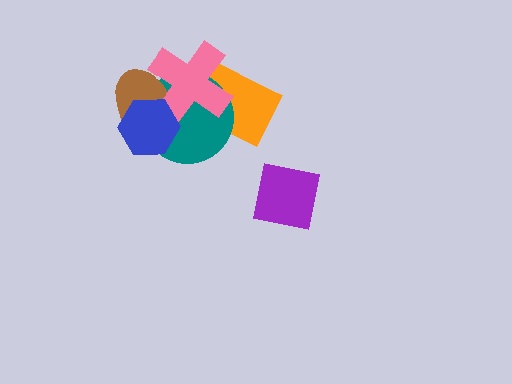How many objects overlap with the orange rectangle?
2 objects overlap with the orange rectangle.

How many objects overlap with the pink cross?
4 objects overlap with the pink cross.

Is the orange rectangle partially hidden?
Yes, it is partially covered by another shape.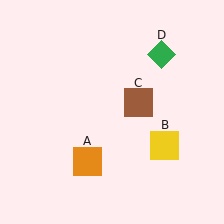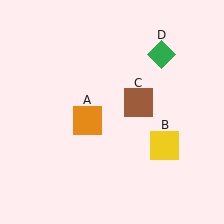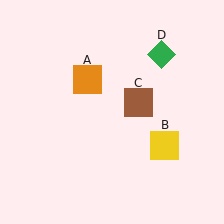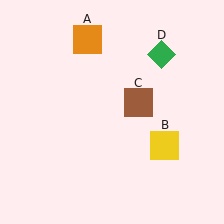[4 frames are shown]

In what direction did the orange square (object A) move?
The orange square (object A) moved up.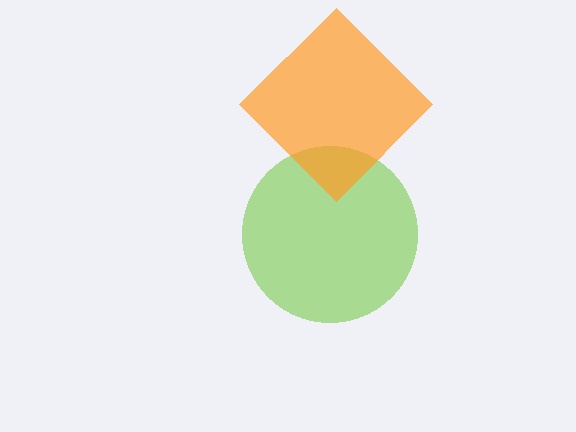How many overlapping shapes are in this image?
There are 2 overlapping shapes in the image.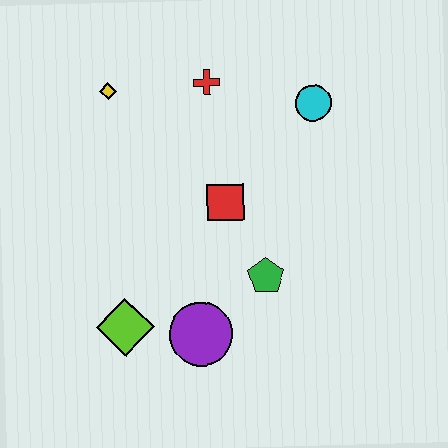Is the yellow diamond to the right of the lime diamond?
No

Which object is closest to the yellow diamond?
The red cross is closest to the yellow diamond.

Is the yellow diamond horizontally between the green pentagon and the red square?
No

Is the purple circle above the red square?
No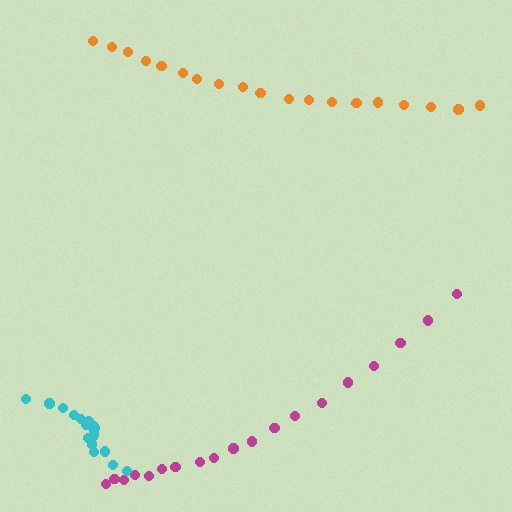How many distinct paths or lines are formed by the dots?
There are 3 distinct paths.